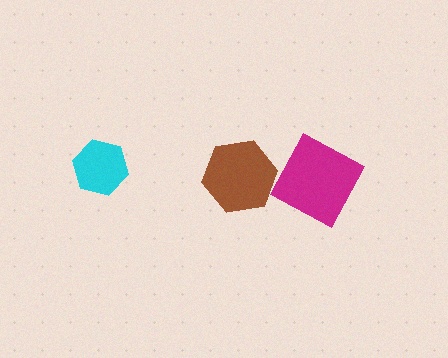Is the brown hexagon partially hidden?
Yes, it is partially covered by another shape.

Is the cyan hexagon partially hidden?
No, no other shape covers it.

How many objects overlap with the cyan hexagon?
0 objects overlap with the cyan hexagon.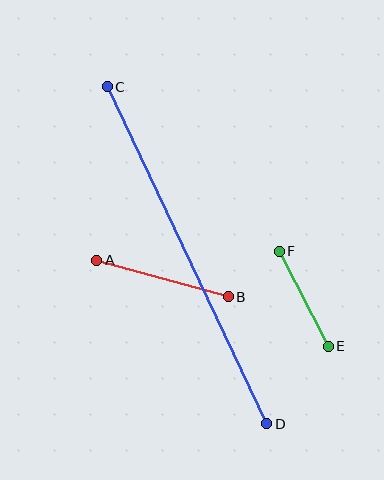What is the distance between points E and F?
The distance is approximately 107 pixels.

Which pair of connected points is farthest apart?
Points C and D are farthest apart.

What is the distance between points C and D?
The distance is approximately 373 pixels.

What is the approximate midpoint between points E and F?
The midpoint is at approximately (304, 299) pixels.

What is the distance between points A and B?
The distance is approximately 136 pixels.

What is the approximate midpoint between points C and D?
The midpoint is at approximately (187, 255) pixels.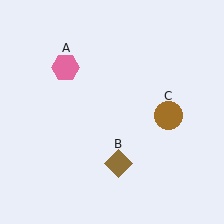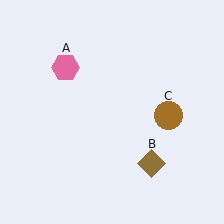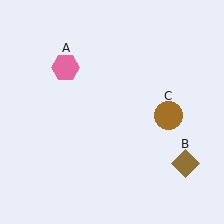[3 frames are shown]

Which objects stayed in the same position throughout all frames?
Pink hexagon (object A) and brown circle (object C) remained stationary.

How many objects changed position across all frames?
1 object changed position: brown diamond (object B).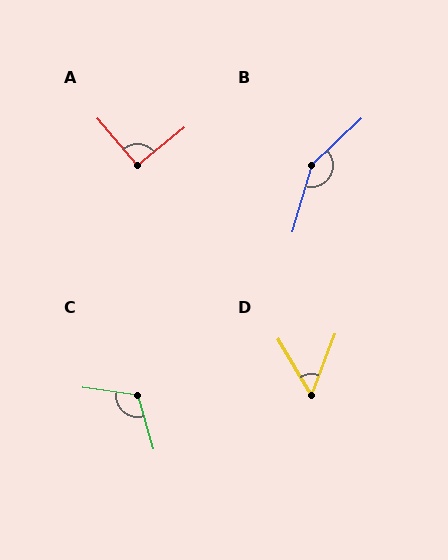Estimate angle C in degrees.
Approximately 114 degrees.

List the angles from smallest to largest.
D (51°), A (92°), C (114°), B (149°).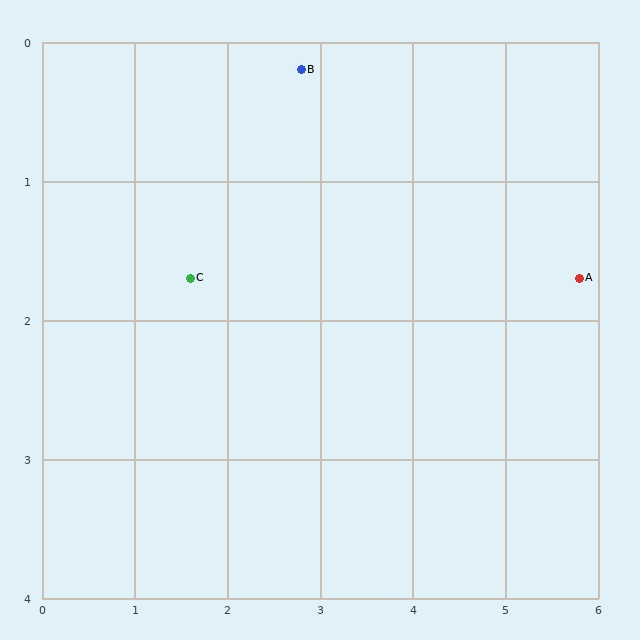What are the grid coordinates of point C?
Point C is at approximately (1.6, 1.7).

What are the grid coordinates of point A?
Point A is at approximately (5.8, 1.7).